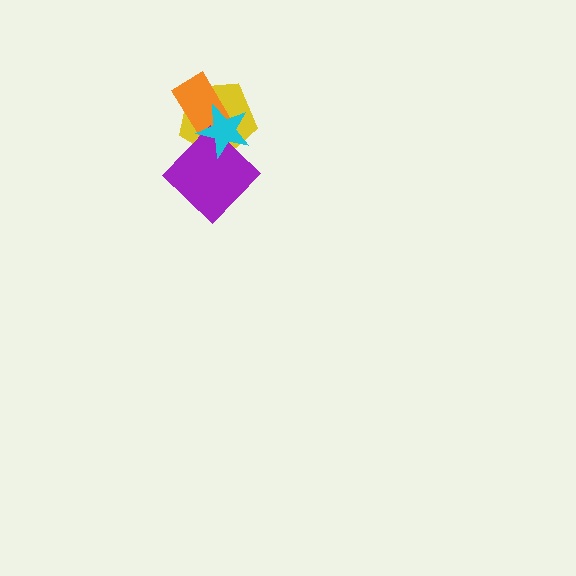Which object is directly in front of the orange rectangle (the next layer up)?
The purple diamond is directly in front of the orange rectangle.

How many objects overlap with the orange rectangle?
3 objects overlap with the orange rectangle.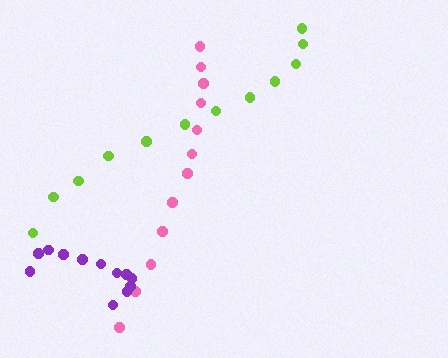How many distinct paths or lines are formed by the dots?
There are 3 distinct paths.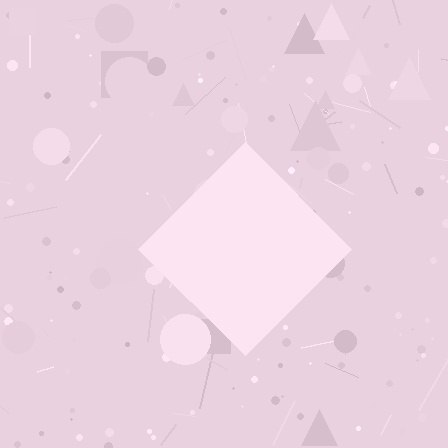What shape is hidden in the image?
A diamond is hidden in the image.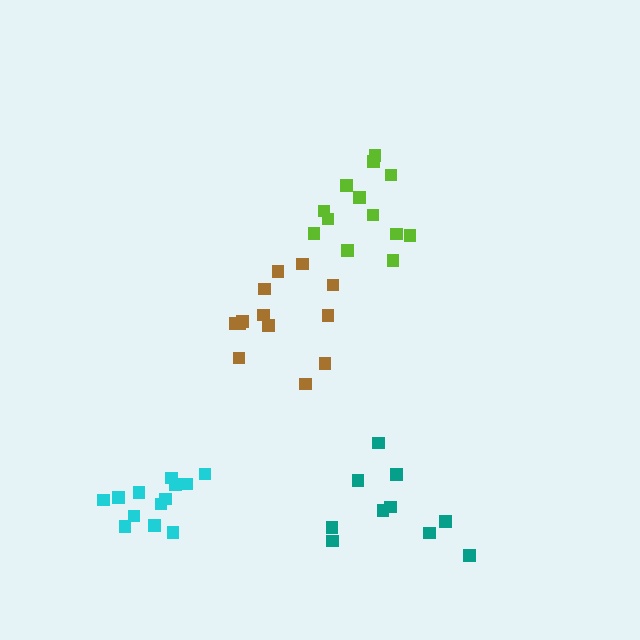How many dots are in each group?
Group 1: 13 dots, Group 2: 10 dots, Group 3: 13 dots, Group 4: 13 dots (49 total).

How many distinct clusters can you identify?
There are 4 distinct clusters.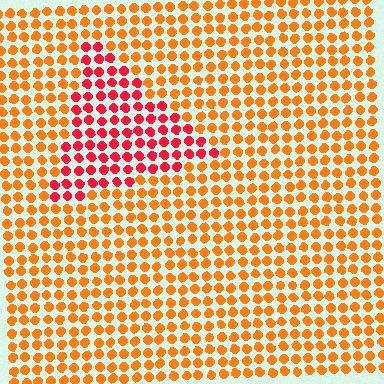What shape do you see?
I see a triangle.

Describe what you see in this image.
The image is filled with small orange elements in a uniform arrangement. A triangle-shaped region is visible where the elements are tinted to a slightly different hue, forming a subtle color boundary.